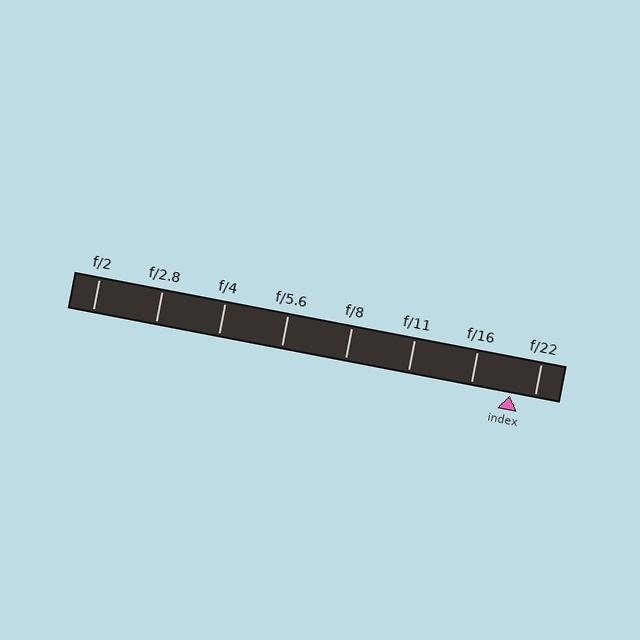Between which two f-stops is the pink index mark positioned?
The index mark is between f/16 and f/22.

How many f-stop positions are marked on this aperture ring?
There are 8 f-stop positions marked.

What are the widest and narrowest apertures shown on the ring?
The widest aperture shown is f/2 and the narrowest is f/22.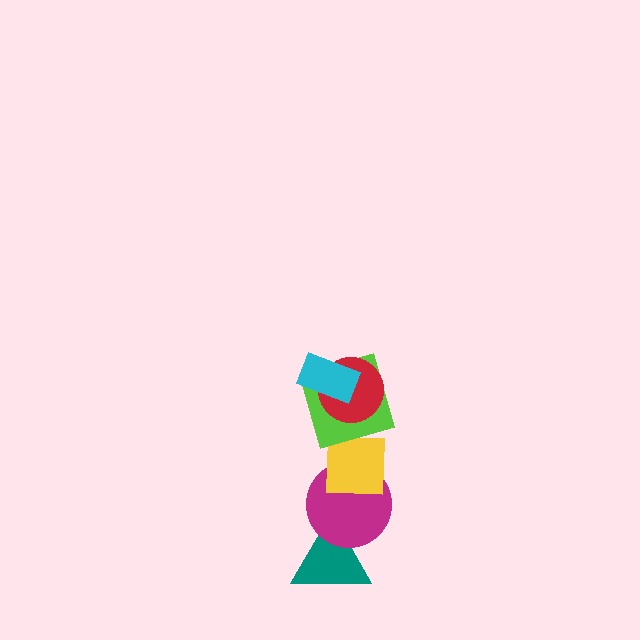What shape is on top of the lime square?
The red circle is on top of the lime square.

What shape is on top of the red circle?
The cyan rectangle is on top of the red circle.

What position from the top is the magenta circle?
The magenta circle is 5th from the top.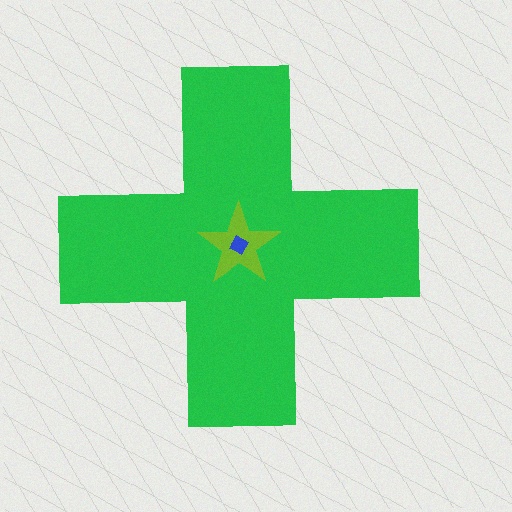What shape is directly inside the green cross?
The lime star.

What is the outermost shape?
The green cross.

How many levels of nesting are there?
3.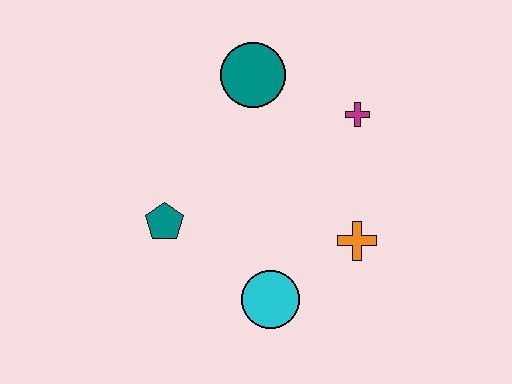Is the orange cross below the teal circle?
Yes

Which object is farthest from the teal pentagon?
The magenta cross is farthest from the teal pentagon.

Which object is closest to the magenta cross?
The teal circle is closest to the magenta cross.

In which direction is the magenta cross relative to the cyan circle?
The magenta cross is above the cyan circle.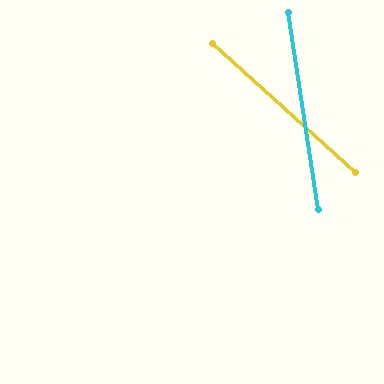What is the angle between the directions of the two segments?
Approximately 39 degrees.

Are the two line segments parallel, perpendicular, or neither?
Neither parallel nor perpendicular — they differ by about 39°.